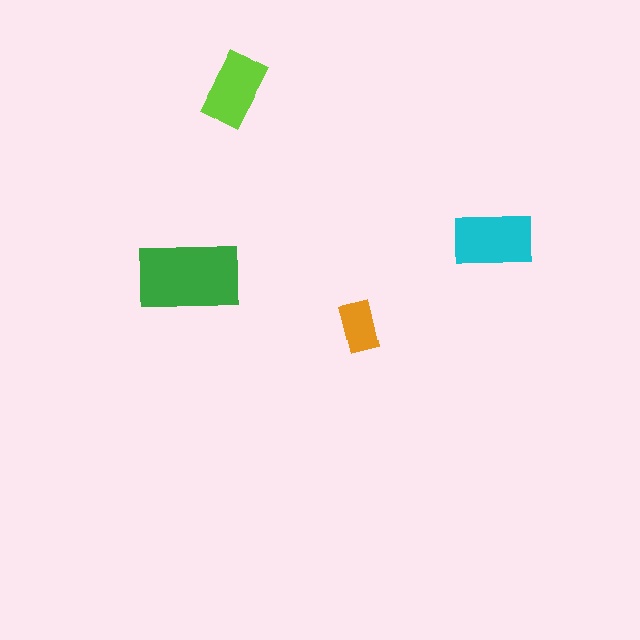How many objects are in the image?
There are 4 objects in the image.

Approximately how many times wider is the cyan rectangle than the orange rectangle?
About 1.5 times wider.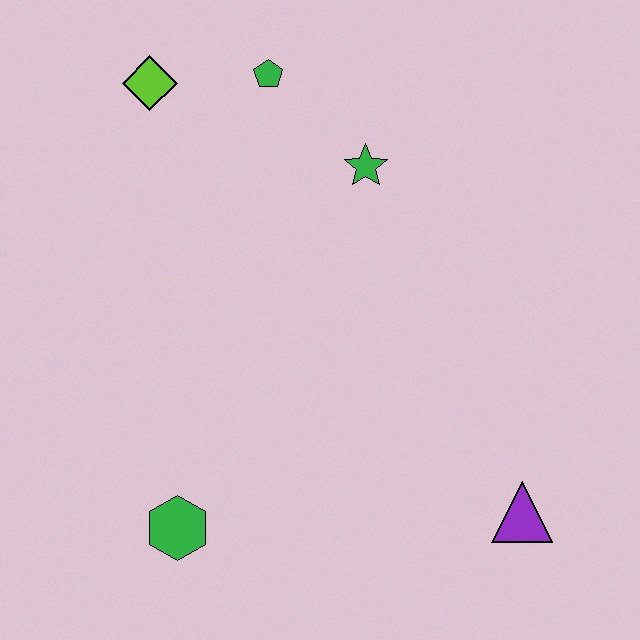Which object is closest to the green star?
The green pentagon is closest to the green star.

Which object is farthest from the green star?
The green hexagon is farthest from the green star.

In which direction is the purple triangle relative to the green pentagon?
The purple triangle is below the green pentagon.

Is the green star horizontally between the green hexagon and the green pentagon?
No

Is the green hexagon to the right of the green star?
No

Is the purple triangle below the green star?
Yes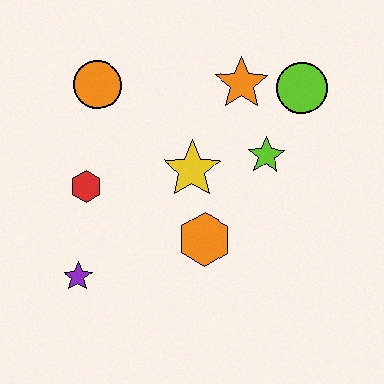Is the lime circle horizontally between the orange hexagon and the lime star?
No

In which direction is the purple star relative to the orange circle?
The purple star is below the orange circle.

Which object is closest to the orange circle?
The red hexagon is closest to the orange circle.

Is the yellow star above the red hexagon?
Yes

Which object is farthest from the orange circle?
The lime circle is farthest from the orange circle.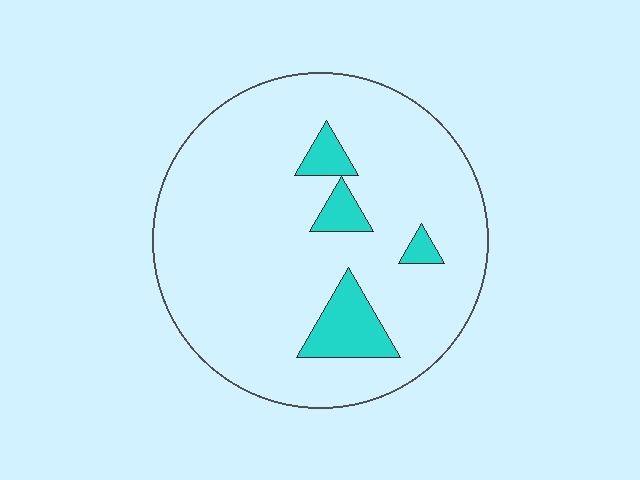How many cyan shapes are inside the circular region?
4.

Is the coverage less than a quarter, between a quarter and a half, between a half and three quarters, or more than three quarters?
Less than a quarter.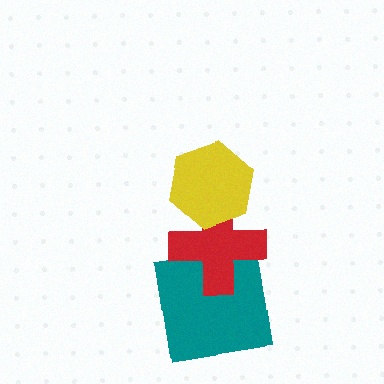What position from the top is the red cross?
The red cross is 2nd from the top.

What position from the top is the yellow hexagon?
The yellow hexagon is 1st from the top.